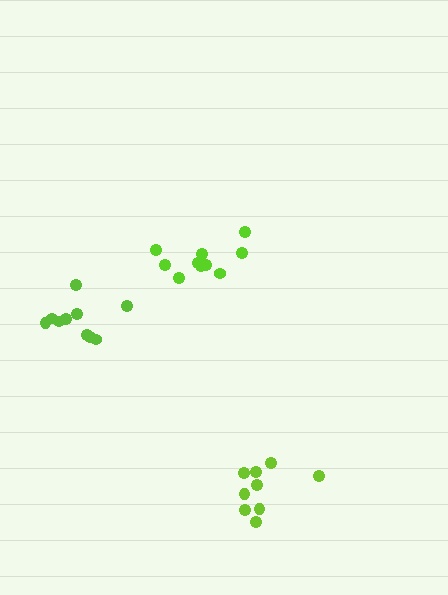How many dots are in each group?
Group 1: 10 dots, Group 2: 9 dots, Group 3: 10 dots (29 total).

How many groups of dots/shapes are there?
There are 3 groups.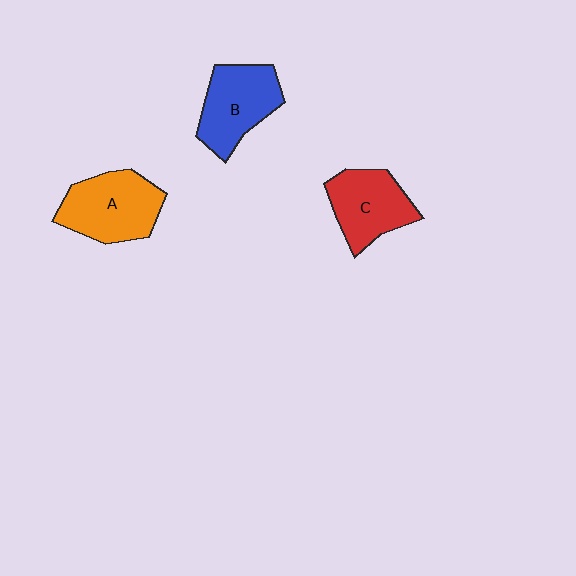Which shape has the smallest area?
Shape C (red).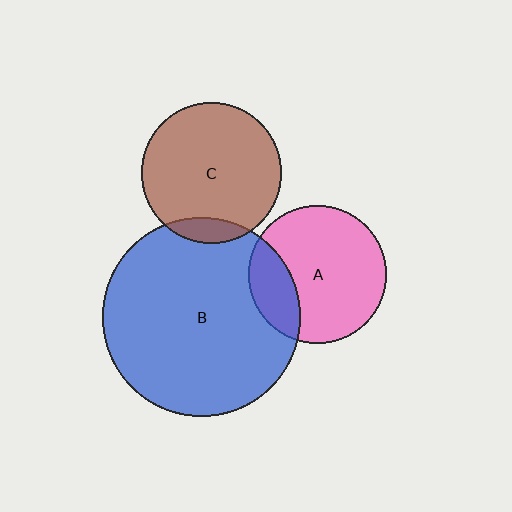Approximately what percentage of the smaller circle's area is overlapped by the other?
Approximately 10%.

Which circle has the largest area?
Circle B (blue).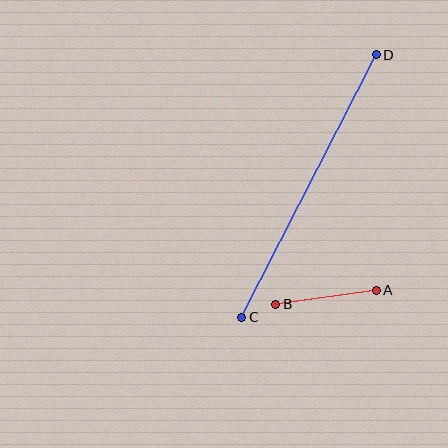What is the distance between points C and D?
The distance is approximately 295 pixels.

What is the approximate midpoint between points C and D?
The midpoint is at approximately (309, 186) pixels.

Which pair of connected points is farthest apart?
Points C and D are farthest apart.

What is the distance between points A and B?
The distance is approximately 101 pixels.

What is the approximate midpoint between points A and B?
The midpoint is at approximately (326, 297) pixels.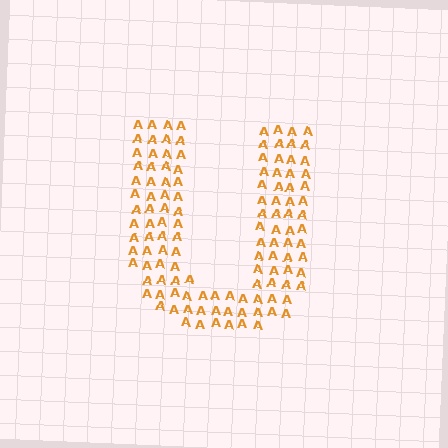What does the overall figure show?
The overall figure shows the letter U.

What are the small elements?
The small elements are letter A's.